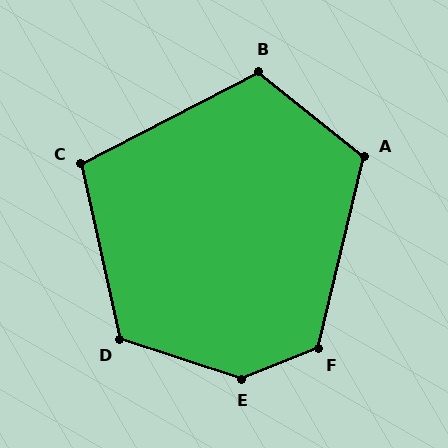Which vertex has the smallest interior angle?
C, at approximately 105 degrees.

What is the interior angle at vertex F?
Approximately 125 degrees (obtuse).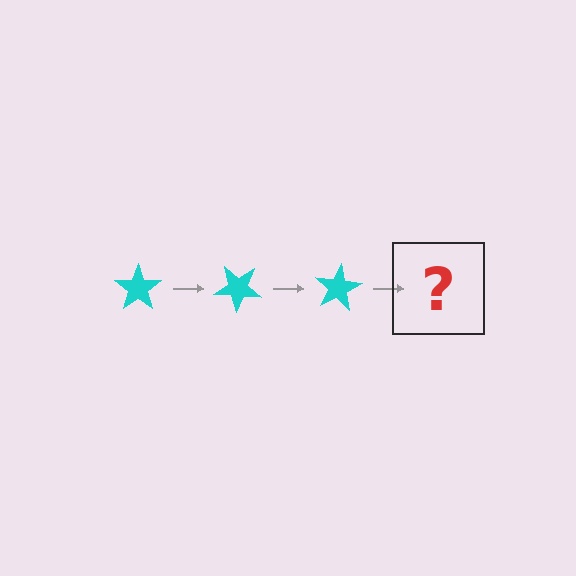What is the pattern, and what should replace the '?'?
The pattern is that the star rotates 40 degrees each step. The '?' should be a cyan star rotated 120 degrees.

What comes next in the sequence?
The next element should be a cyan star rotated 120 degrees.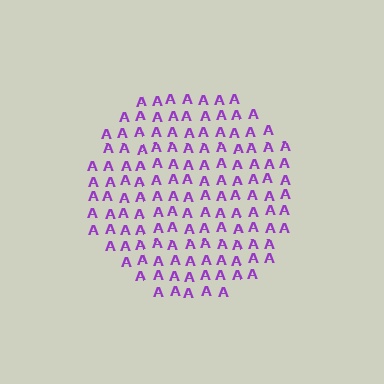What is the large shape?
The large shape is a circle.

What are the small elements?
The small elements are letter A's.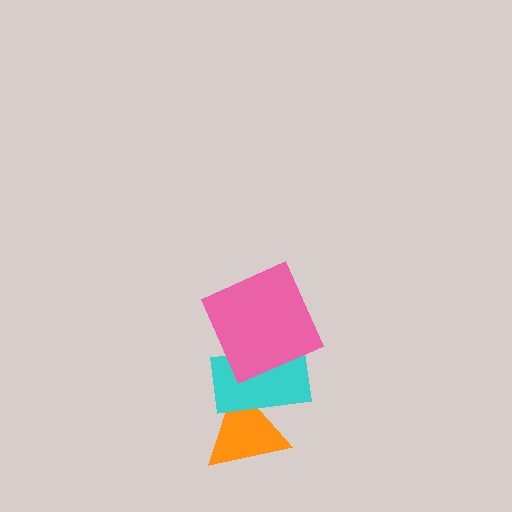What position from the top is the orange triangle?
The orange triangle is 3rd from the top.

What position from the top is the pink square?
The pink square is 1st from the top.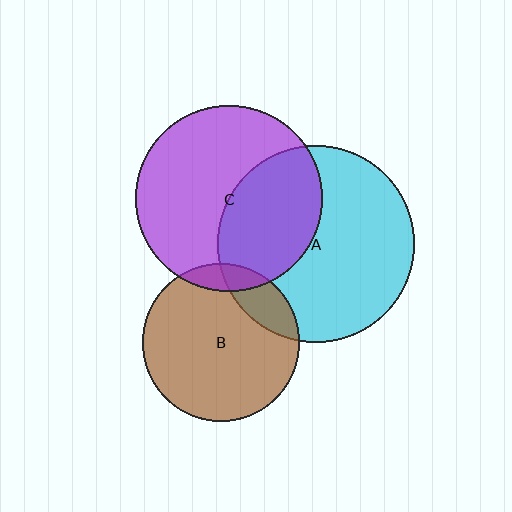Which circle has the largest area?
Circle A (cyan).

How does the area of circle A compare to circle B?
Approximately 1.6 times.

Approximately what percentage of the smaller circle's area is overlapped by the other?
Approximately 10%.